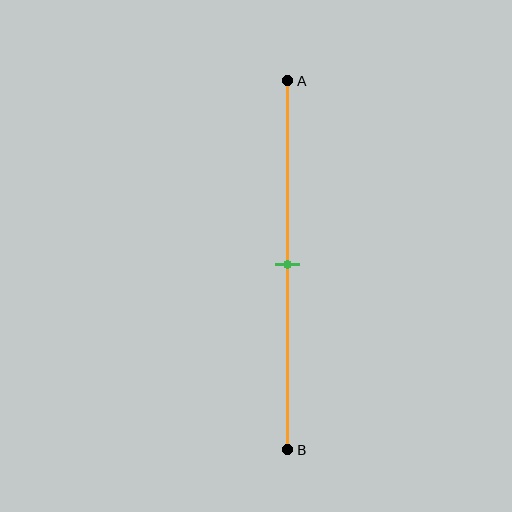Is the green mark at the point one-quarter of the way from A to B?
No, the mark is at about 50% from A, not at the 25% one-quarter point.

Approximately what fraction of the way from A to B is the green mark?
The green mark is approximately 50% of the way from A to B.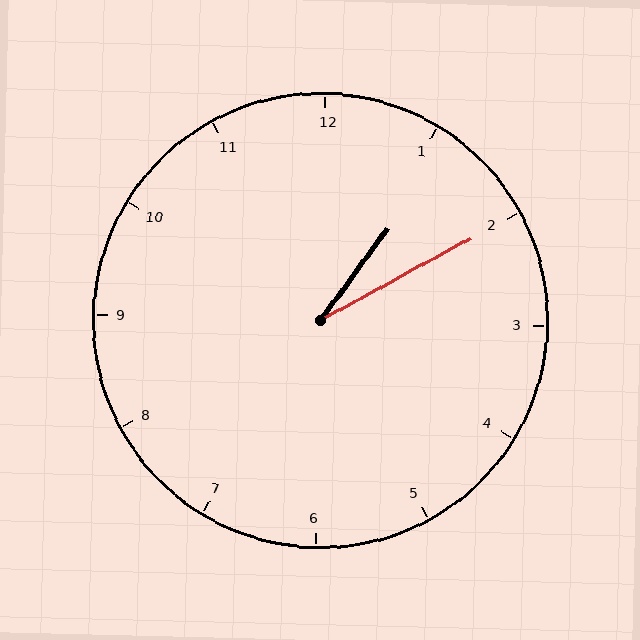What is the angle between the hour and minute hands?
Approximately 25 degrees.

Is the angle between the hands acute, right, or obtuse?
It is acute.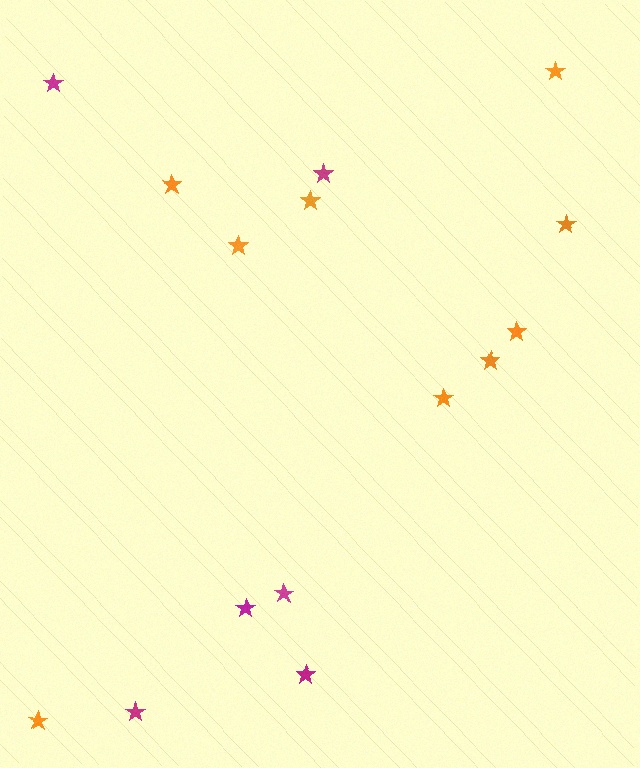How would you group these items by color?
There are 2 groups: one group of magenta stars (6) and one group of orange stars (9).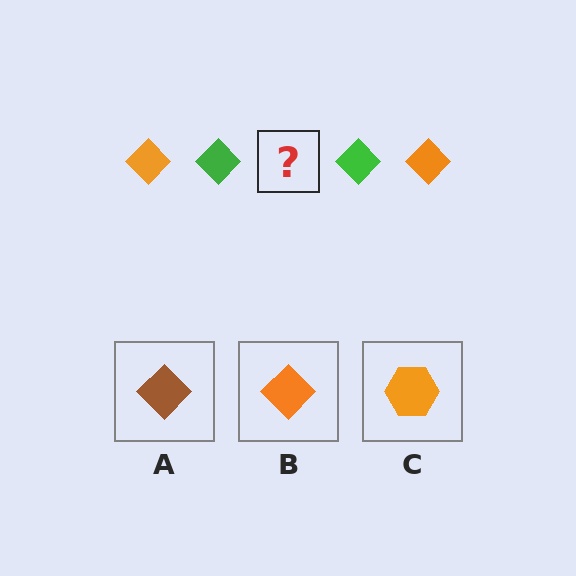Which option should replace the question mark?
Option B.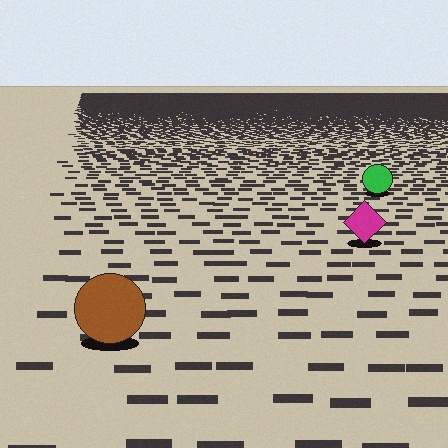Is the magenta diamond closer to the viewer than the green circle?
Yes. The magenta diamond is closer — you can tell from the texture gradient: the ground texture is coarser near it.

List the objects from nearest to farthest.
From nearest to farthest: the brown circle, the magenta diamond, the green circle.